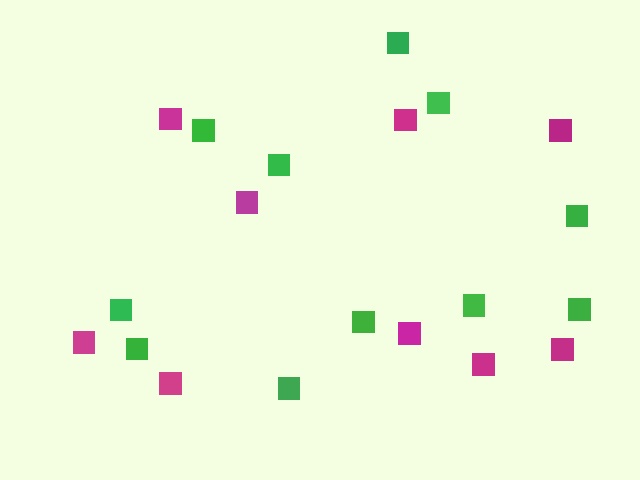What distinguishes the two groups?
There are 2 groups: one group of magenta squares (9) and one group of green squares (11).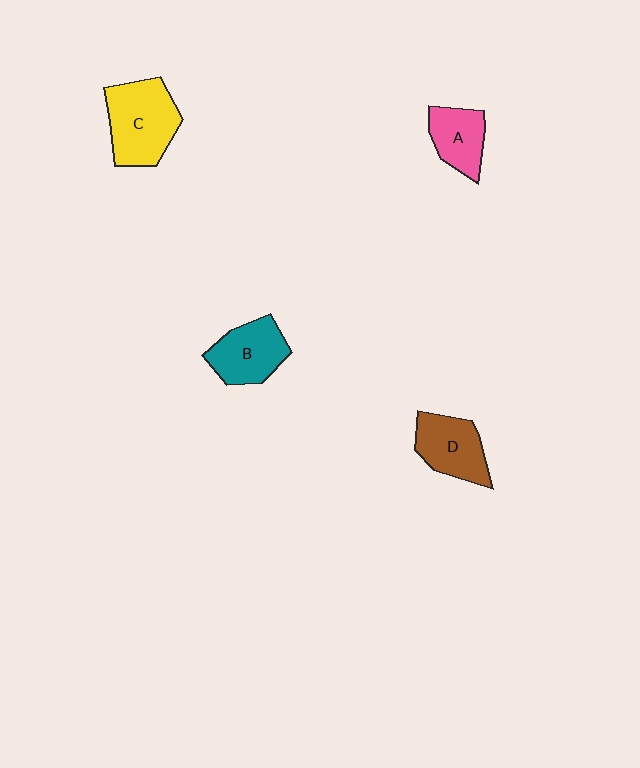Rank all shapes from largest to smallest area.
From largest to smallest: C (yellow), B (teal), D (brown), A (pink).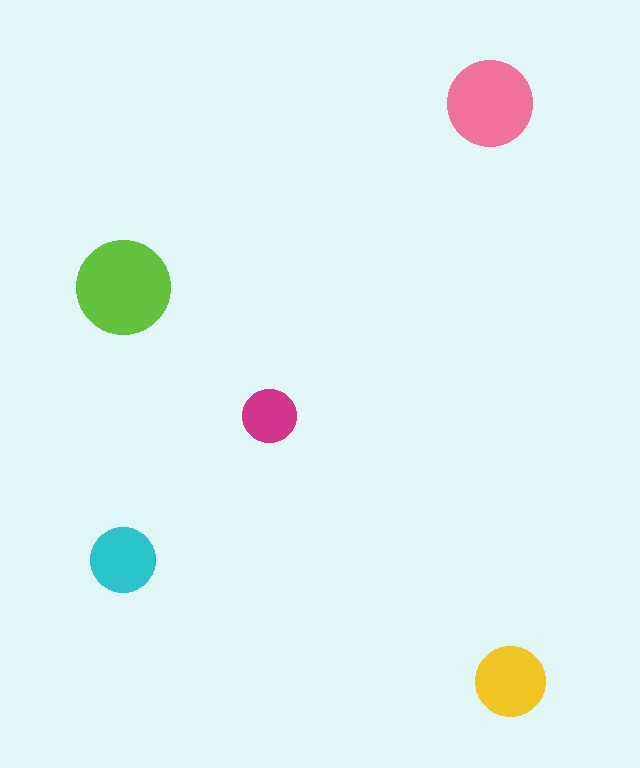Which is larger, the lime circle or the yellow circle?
The lime one.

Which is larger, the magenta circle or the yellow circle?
The yellow one.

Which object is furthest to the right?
The yellow circle is rightmost.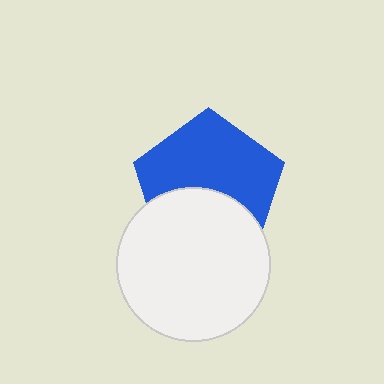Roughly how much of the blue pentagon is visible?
About half of it is visible (roughly 60%).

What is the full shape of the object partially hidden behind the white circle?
The partially hidden object is a blue pentagon.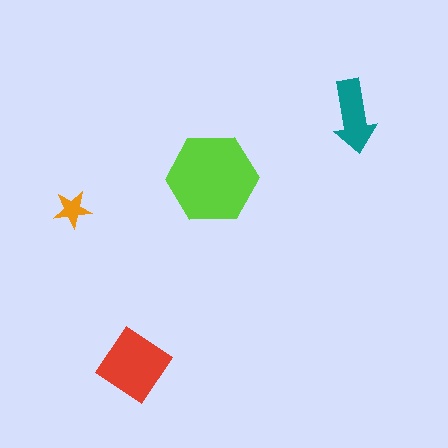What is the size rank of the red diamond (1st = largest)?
2nd.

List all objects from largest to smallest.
The lime hexagon, the red diamond, the teal arrow, the orange star.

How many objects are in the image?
There are 4 objects in the image.